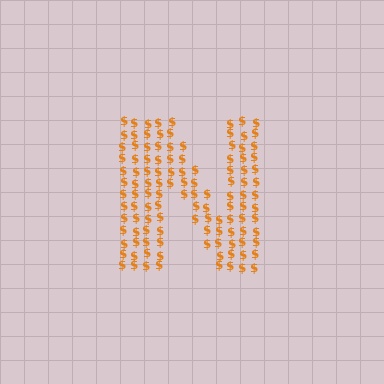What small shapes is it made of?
It is made of small dollar signs.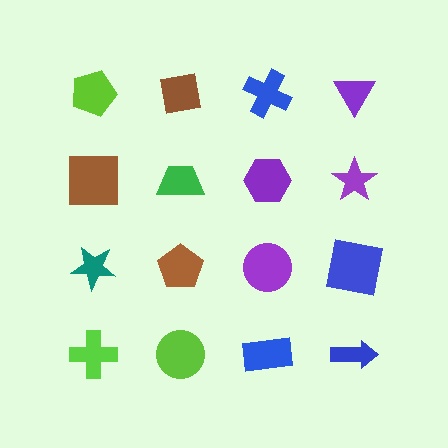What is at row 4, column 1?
A lime cross.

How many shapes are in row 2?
4 shapes.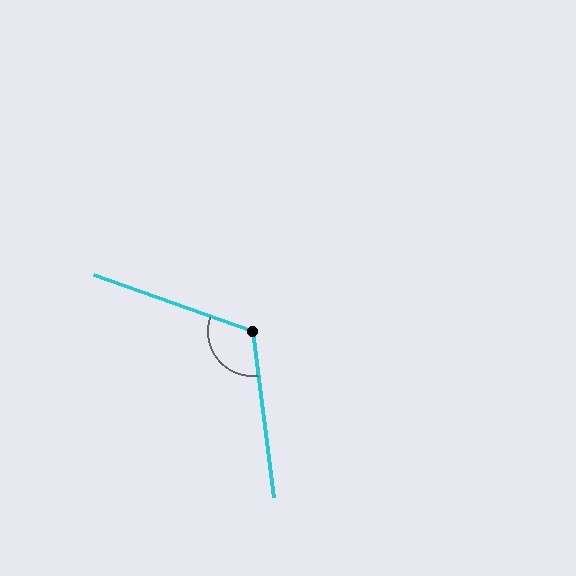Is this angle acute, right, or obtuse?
It is obtuse.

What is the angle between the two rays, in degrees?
Approximately 117 degrees.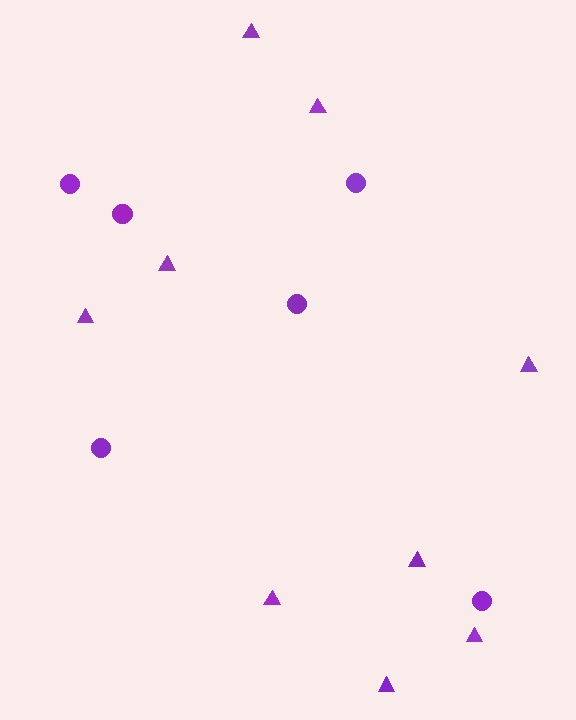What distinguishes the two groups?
There are 2 groups: one group of circles (6) and one group of triangles (9).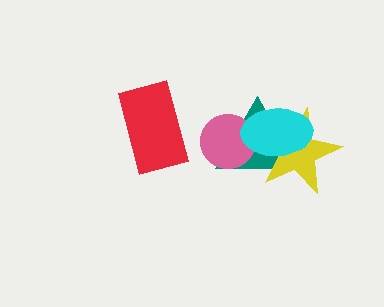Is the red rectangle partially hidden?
No, no other shape covers it.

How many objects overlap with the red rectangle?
0 objects overlap with the red rectangle.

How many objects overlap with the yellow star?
2 objects overlap with the yellow star.